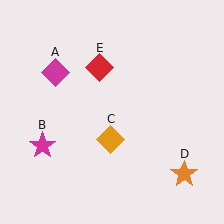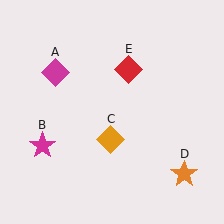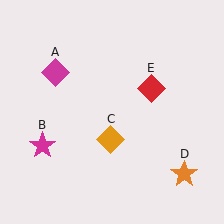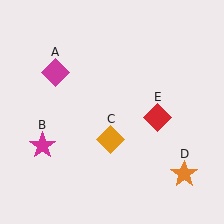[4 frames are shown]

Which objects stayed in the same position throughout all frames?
Magenta diamond (object A) and magenta star (object B) and orange diamond (object C) and orange star (object D) remained stationary.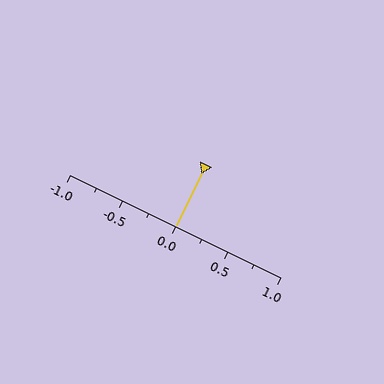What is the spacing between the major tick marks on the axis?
The major ticks are spaced 0.5 apart.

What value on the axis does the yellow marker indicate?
The marker indicates approximately 0.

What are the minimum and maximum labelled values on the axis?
The axis runs from -1.0 to 1.0.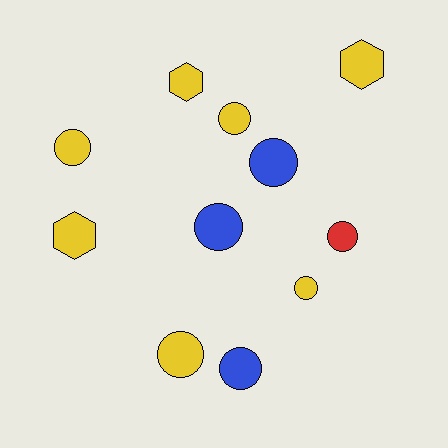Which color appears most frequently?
Yellow, with 7 objects.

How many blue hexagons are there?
There are no blue hexagons.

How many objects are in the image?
There are 11 objects.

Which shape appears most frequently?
Circle, with 8 objects.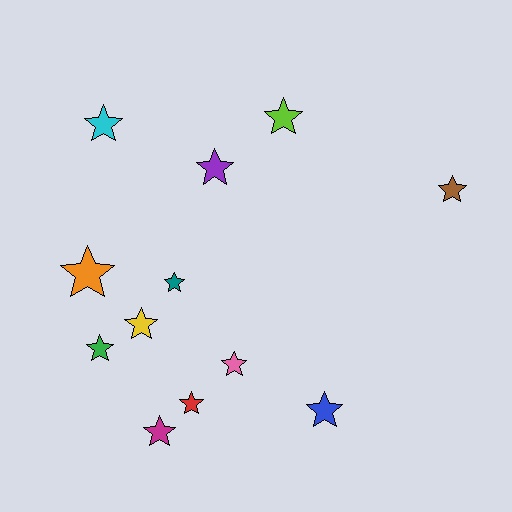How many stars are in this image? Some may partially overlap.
There are 12 stars.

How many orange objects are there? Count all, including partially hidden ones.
There is 1 orange object.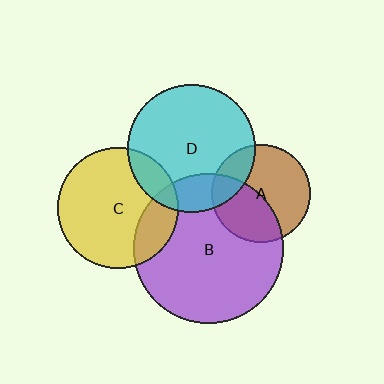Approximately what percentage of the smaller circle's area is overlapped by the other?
Approximately 20%.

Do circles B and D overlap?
Yes.